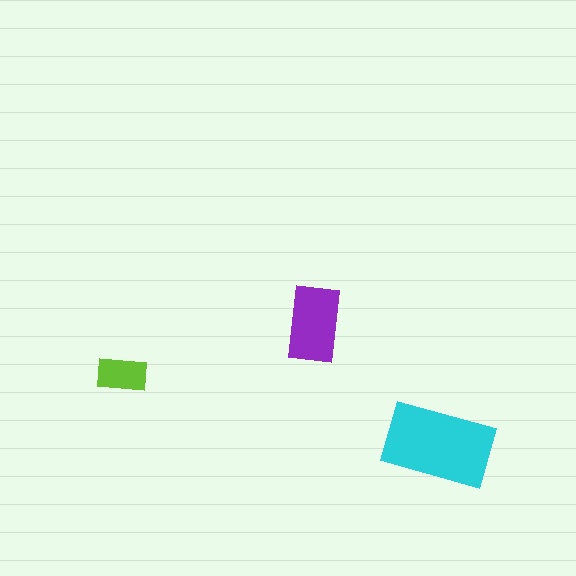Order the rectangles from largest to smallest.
the cyan one, the purple one, the lime one.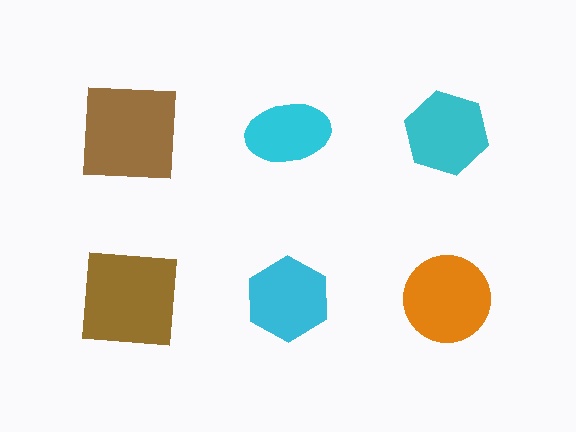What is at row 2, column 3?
An orange circle.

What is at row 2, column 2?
A cyan hexagon.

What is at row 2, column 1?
A brown square.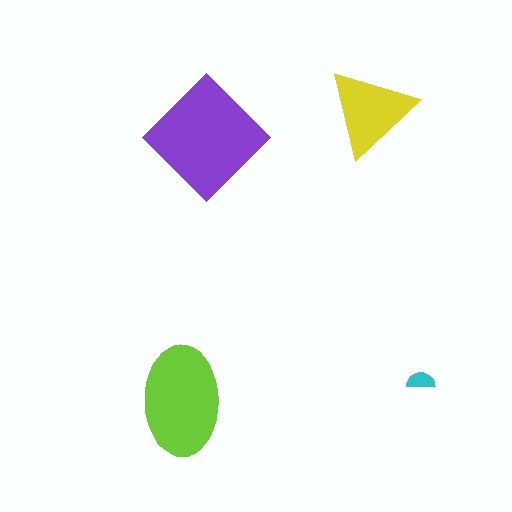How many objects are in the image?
There are 4 objects in the image.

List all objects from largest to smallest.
The purple diamond, the lime ellipse, the yellow triangle, the cyan semicircle.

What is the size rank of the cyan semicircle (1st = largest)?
4th.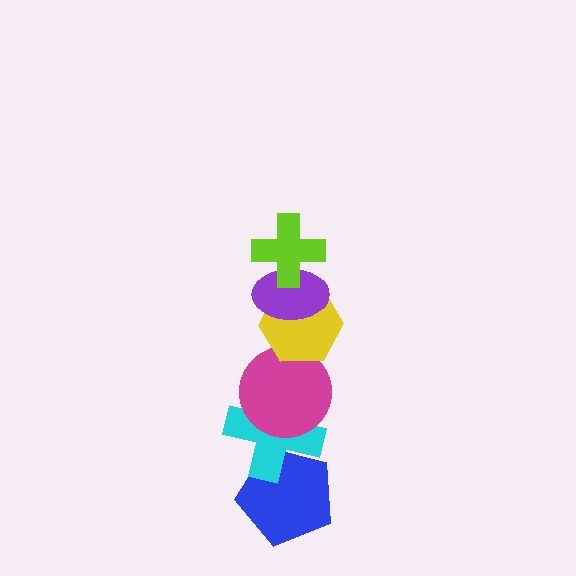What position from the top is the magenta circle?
The magenta circle is 4th from the top.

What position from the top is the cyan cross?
The cyan cross is 5th from the top.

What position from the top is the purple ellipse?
The purple ellipse is 2nd from the top.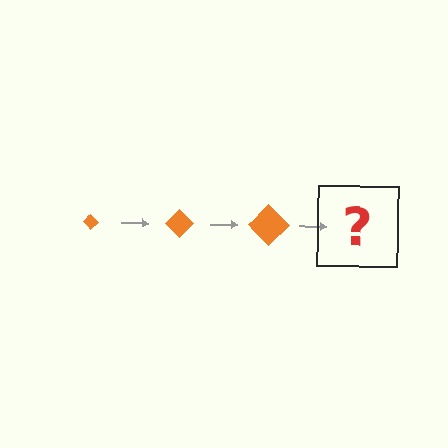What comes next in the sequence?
The next element should be an orange diamond, larger than the previous one.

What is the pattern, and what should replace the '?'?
The pattern is that the diamond gets progressively larger each step. The '?' should be an orange diamond, larger than the previous one.